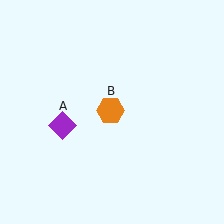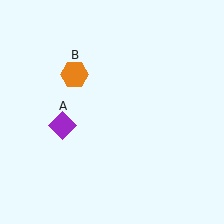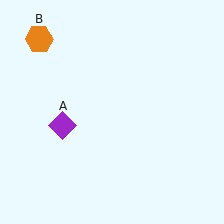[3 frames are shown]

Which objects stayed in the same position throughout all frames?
Purple diamond (object A) remained stationary.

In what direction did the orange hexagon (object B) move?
The orange hexagon (object B) moved up and to the left.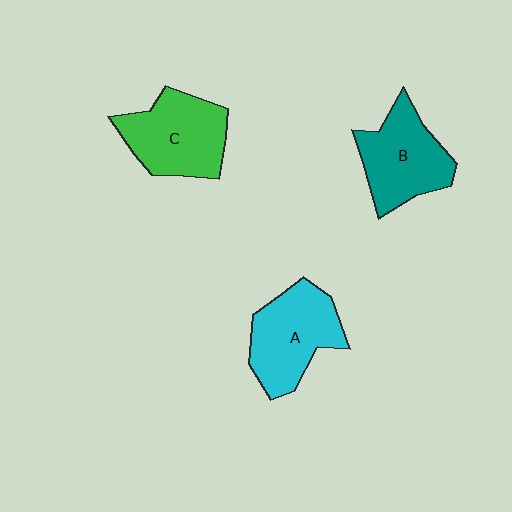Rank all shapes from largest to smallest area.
From largest to smallest: C (green), A (cyan), B (teal).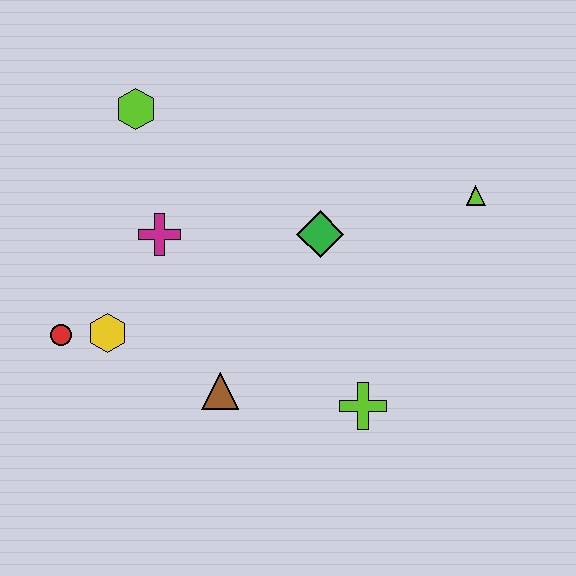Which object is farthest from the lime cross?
The lime hexagon is farthest from the lime cross.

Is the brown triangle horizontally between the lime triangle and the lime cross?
No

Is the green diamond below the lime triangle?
Yes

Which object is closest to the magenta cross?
The yellow hexagon is closest to the magenta cross.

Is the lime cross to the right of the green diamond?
Yes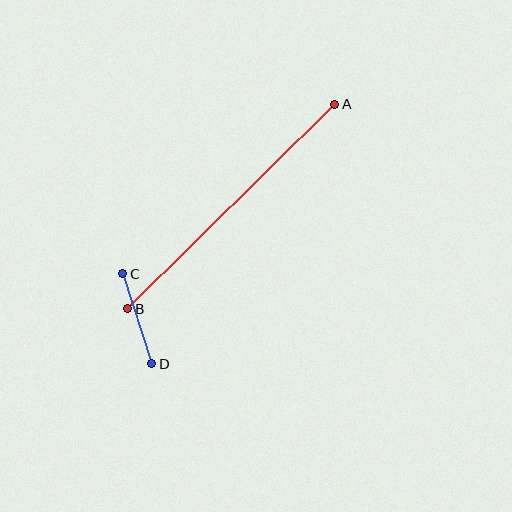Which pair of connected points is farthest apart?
Points A and B are farthest apart.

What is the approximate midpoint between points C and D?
The midpoint is at approximately (137, 319) pixels.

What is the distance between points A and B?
The distance is approximately 291 pixels.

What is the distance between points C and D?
The distance is approximately 95 pixels.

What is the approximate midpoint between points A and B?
The midpoint is at approximately (231, 207) pixels.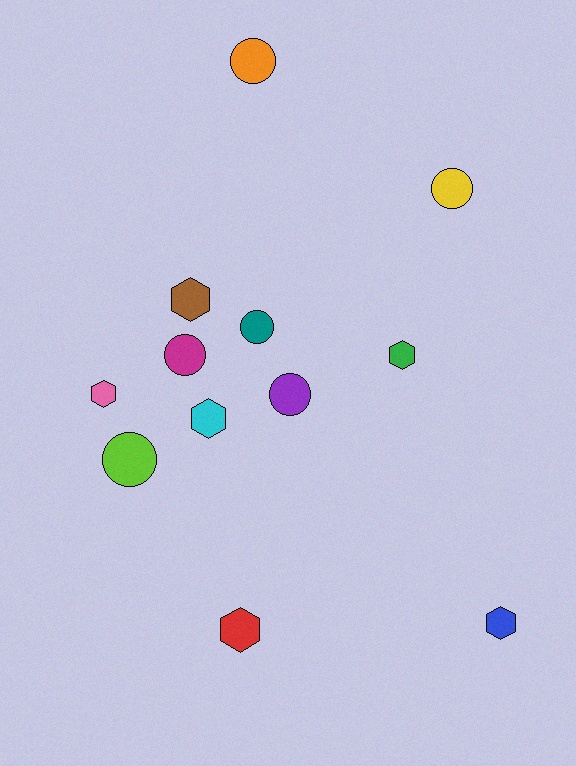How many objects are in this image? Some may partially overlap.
There are 12 objects.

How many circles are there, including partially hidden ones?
There are 6 circles.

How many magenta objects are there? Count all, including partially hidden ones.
There is 1 magenta object.